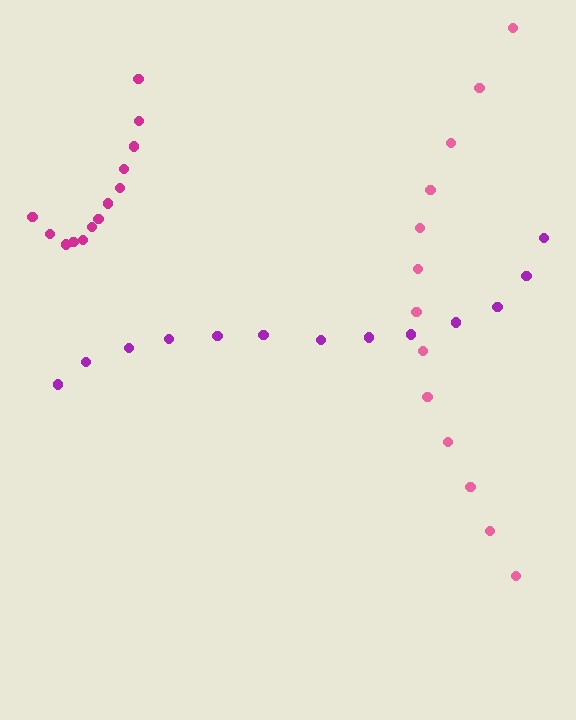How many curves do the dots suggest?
There are 3 distinct paths.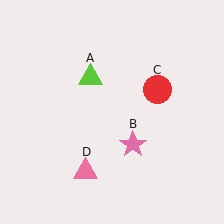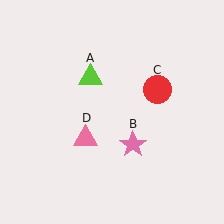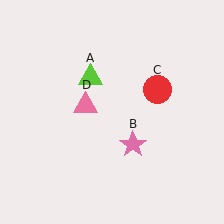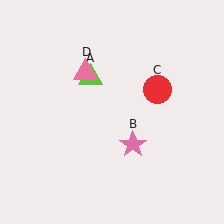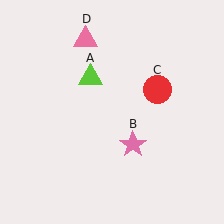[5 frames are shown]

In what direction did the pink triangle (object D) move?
The pink triangle (object D) moved up.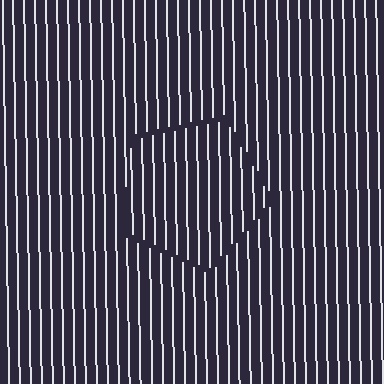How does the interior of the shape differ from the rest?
The interior of the shape contains the same grating, shifted by half a period — the contour is defined by the phase discontinuity where line-ends from the inner and outer gratings abut.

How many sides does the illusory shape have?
5 sides — the line-ends trace a pentagon.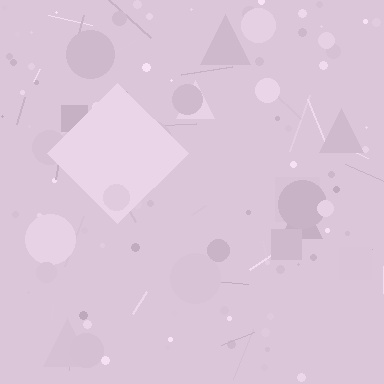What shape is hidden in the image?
A diamond is hidden in the image.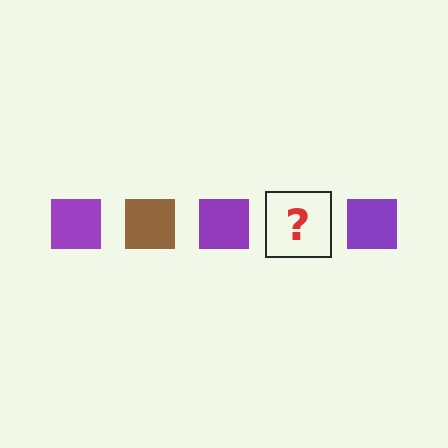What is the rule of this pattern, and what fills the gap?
The rule is that the pattern cycles through purple, brown squares. The gap should be filled with a brown square.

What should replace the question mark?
The question mark should be replaced with a brown square.